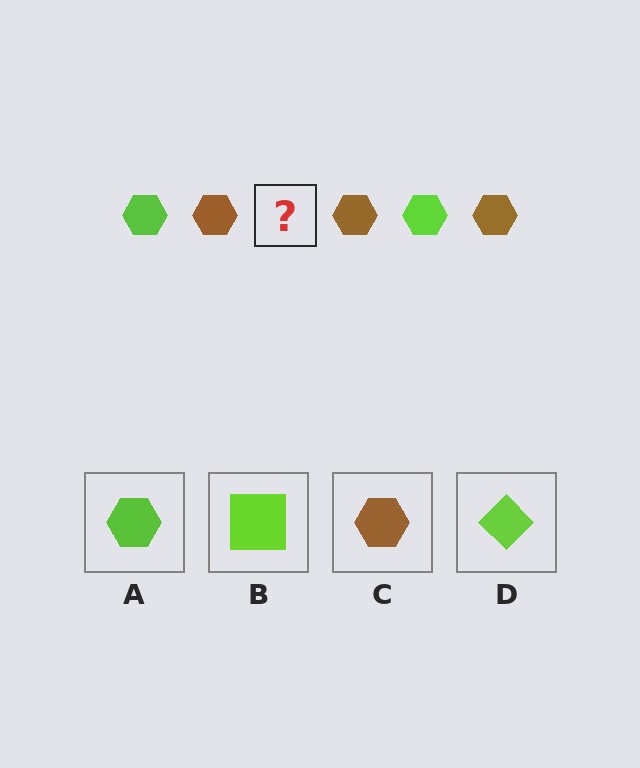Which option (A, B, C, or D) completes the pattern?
A.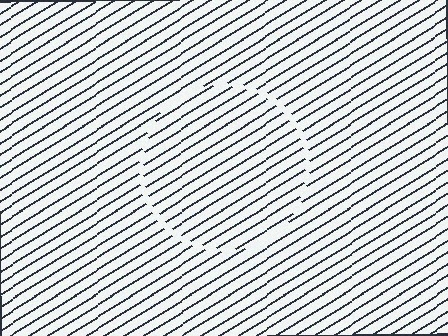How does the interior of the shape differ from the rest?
The interior of the shape contains the same grating, shifted by half a period — the contour is defined by the phase discontinuity where line-ends from the inner and outer gratings abut.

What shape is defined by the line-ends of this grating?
An illusory circle. The interior of the shape contains the same grating, shifted by half a period — the contour is defined by the phase discontinuity where line-ends from the inner and outer gratings abut.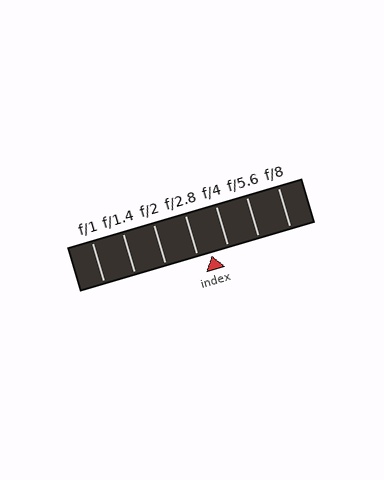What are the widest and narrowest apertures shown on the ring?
The widest aperture shown is f/1 and the narrowest is f/8.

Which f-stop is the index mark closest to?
The index mark is closest to f/2.8.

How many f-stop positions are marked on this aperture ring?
There are 7 f-stop positions marked.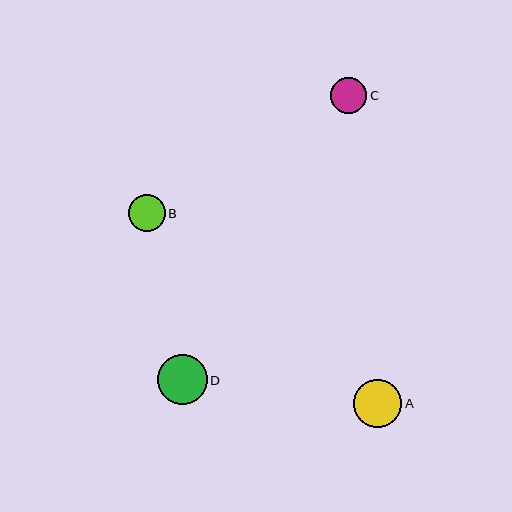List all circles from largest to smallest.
From largest to smallest: D, A, B, C.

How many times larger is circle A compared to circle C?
Circle A is approximately 1.3 times the size of circle C.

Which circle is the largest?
Circle D is the largest with a size of approximately 49 pixels.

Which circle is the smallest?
Circle C is the smallest with a size of approximately 36 pixels.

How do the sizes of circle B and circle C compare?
Circle B and circle C are approximately the same size.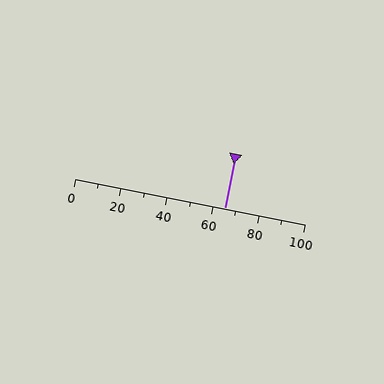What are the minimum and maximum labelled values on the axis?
The axis runs from 0 to 100.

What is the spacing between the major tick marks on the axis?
The major ticks are spaced 20 apart.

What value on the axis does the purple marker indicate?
The marker indicates approximately 65.